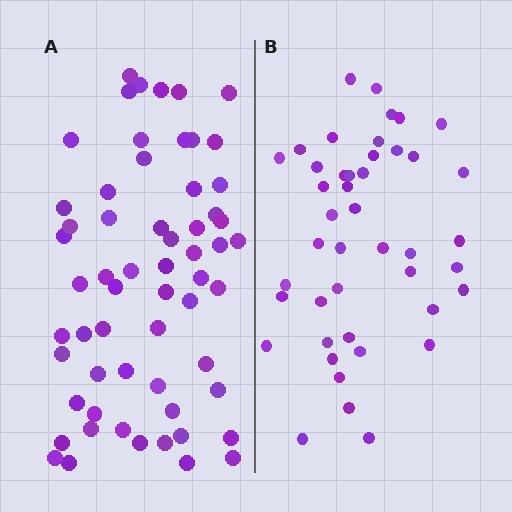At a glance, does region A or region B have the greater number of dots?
Region A (the left region) has more dots.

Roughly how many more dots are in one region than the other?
Region A has approximately 15 more dots than region B.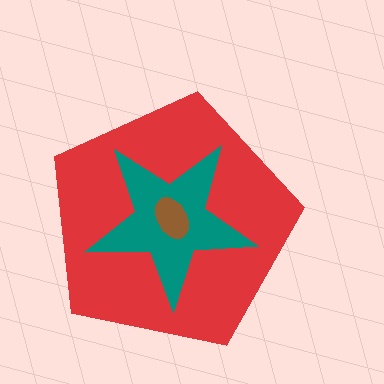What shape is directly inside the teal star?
The brown ellipse.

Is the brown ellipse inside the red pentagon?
Yes.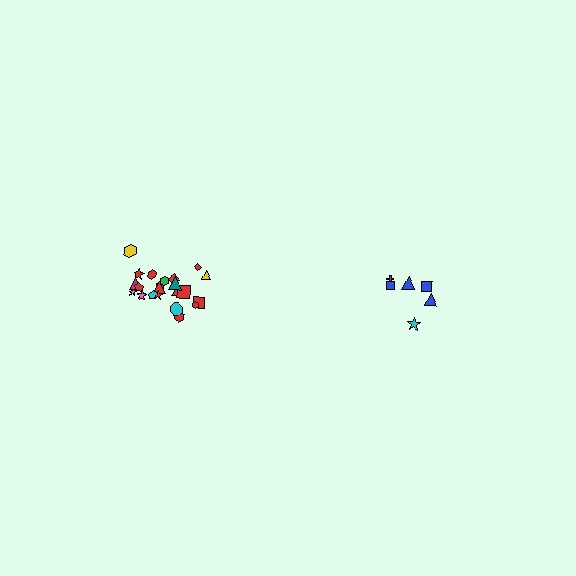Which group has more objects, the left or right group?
The left group.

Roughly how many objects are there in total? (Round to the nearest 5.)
Roughly 30 objects in total.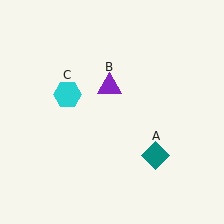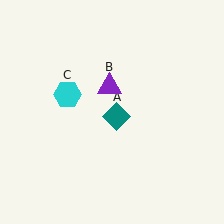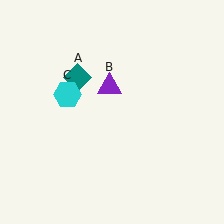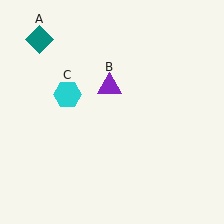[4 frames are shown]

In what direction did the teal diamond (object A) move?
The teal diamond (object A) moved up and to the left.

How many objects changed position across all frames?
1 object changed position: teal diamond (object A).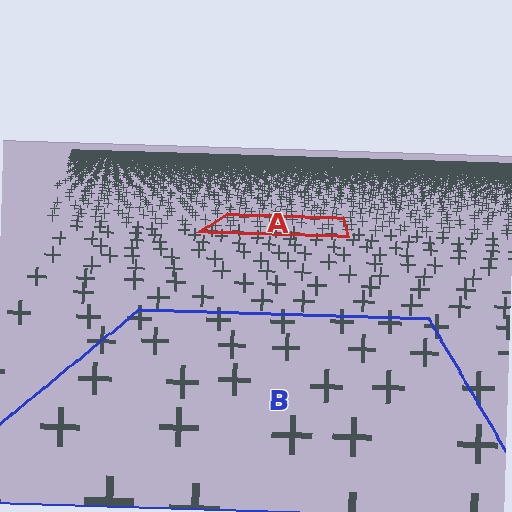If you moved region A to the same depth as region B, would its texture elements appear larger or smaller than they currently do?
They would appear larger. At a closer depth, the same texture elements are projected at a bigger on-screen size.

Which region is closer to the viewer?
Region B is closer. The texture elements there are larger and more spread out.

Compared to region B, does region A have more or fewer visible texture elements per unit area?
Region A has more texture elements per unit area — they are packed more densely because it is farther away.